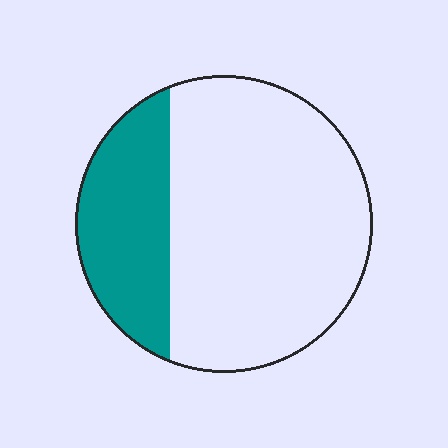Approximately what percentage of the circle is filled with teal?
Approximately 25%.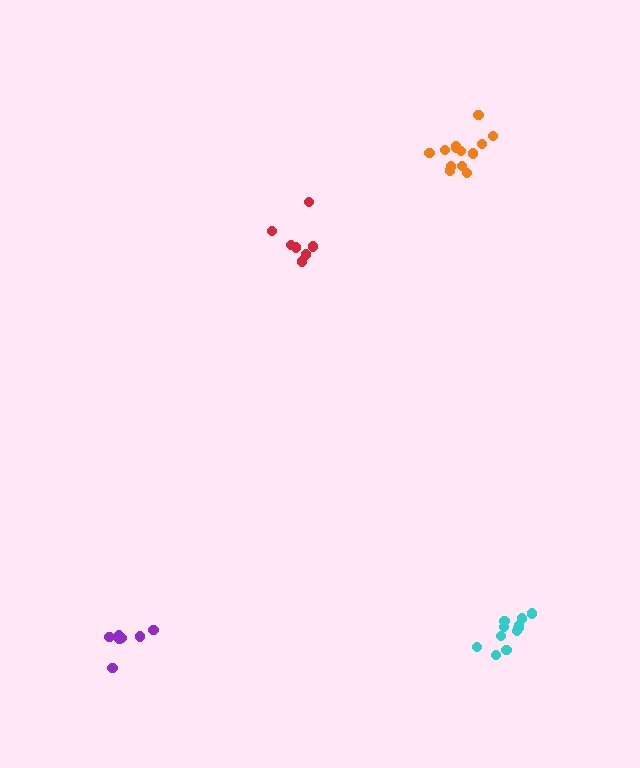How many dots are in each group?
Group 1: 11 dots, Group 2: 13 dots, Group 3: 7 dots, Group 4: 7 dots (38 total).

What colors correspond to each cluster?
The clusters are colored: cyan, orange, purple, red.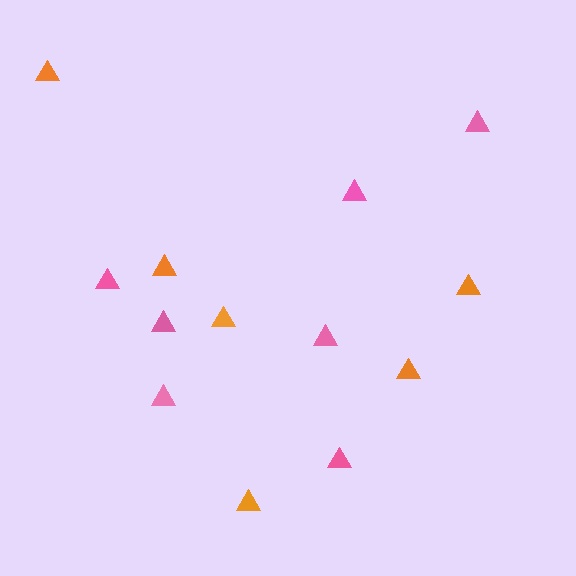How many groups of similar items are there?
There are 2 groups: one group of orange triangles (6) and one group of pink triangles (7).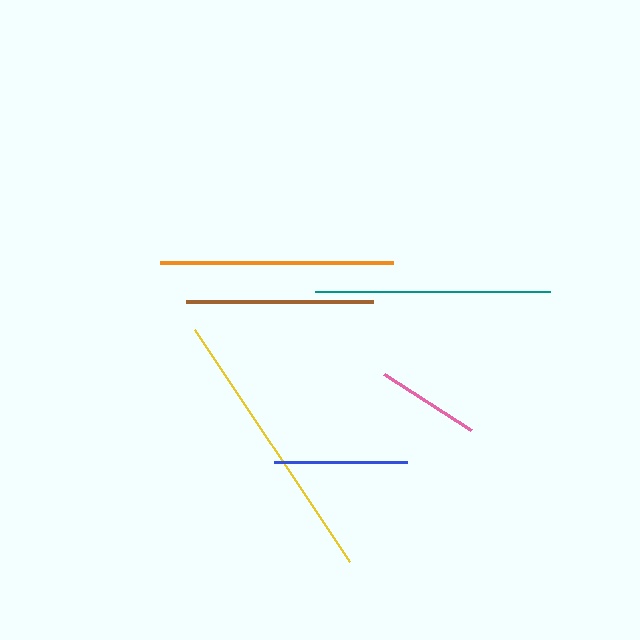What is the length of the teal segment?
The teal segment is approximately 235 pixels long.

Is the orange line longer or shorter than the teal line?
The teal line is longer than the orange line.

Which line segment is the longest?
The yellow line is the longest at approximately 279 pixels.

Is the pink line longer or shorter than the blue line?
The blue line is longer than the pink line.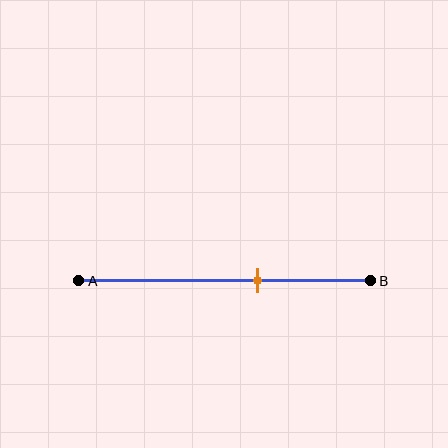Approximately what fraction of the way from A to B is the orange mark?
The orange mark is approximately 60% of the way from A to B.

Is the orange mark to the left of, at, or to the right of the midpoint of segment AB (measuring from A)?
The orange mark is to the right of the midpoint of segment AB.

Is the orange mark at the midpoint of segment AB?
No, the mark is at about 60% from A, not at the 50% midpoint.